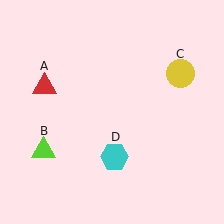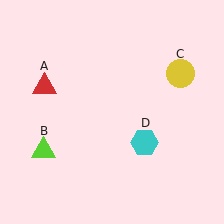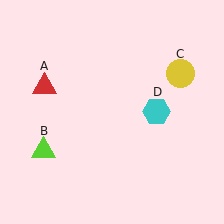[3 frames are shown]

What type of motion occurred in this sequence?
The cyan hexagon (object D) rotated counterclockwise around the center of the scene.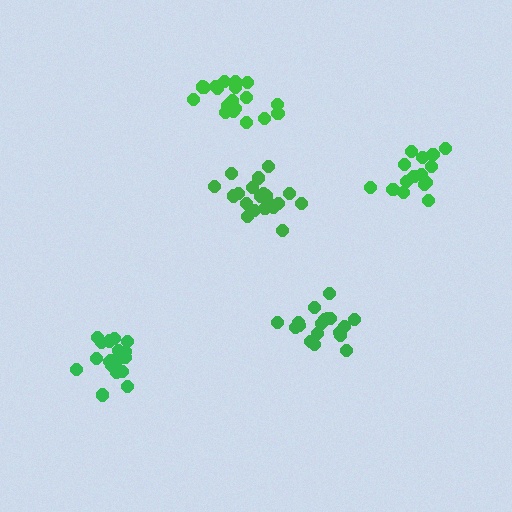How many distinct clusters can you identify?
There are 5 distinct clusters.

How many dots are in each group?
Group 1: 18 dots, Group 2: 20 dots, Group 3: 21 dots, Group 4: 15 dots, Group 5: 19 dots (93 total).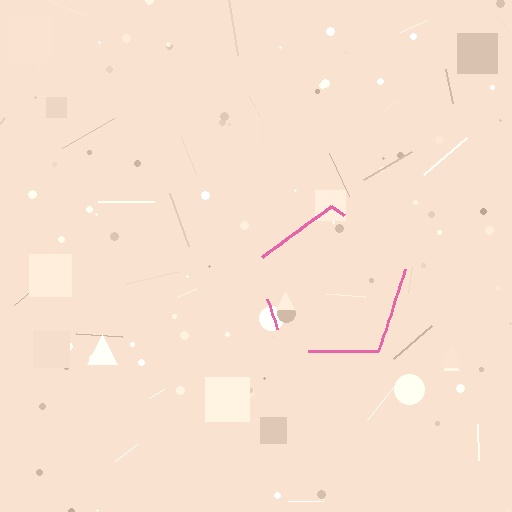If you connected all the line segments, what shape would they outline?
They would outline a pentagon.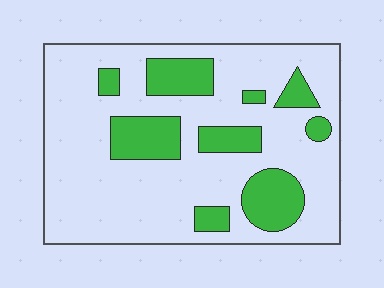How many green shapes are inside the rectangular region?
9.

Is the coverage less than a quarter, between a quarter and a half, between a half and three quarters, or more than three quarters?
Less than a quarter.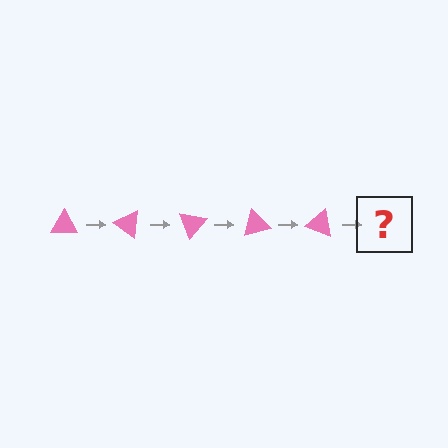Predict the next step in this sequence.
The next step is a pink triangle rotated 175 degrees.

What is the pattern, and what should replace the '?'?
The pattern is that the triangle rotates 35 degrees each step. The '?' should be a pink triangle rotated 175 degrees.